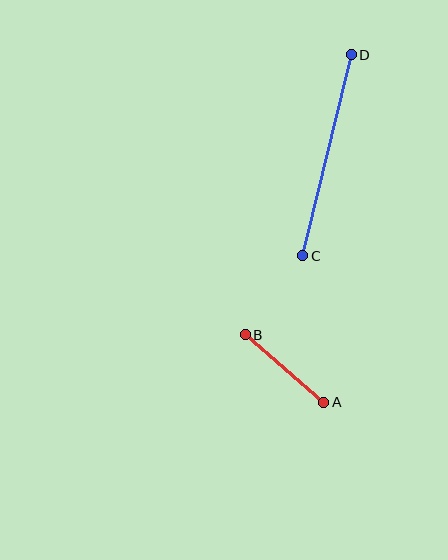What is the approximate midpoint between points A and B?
The midpoint is at approximately (285, 368) pixels.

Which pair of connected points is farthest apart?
Points C and D are farthest apart.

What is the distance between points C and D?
The distance is approximately 207 pixels.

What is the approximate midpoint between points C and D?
The midpoint is at approximately (327, 155) pixels.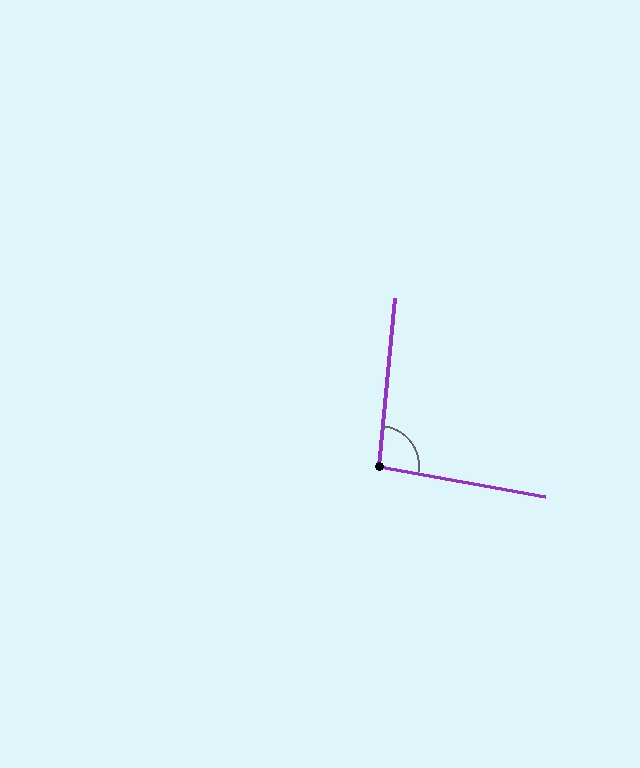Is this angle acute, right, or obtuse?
It is approximately a right angle.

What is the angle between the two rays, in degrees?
Approximately 95 degrees.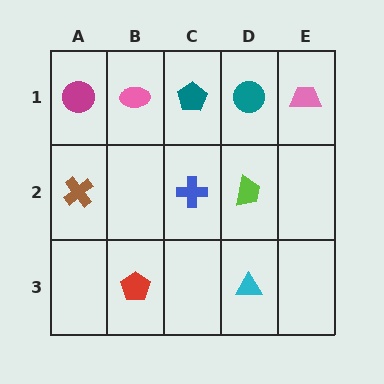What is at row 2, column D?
A lime trapezoid.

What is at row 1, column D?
A teal circle.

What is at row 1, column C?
A teal pentagon.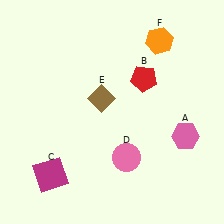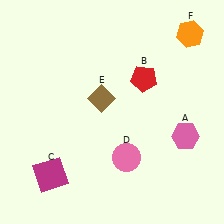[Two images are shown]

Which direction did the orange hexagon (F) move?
The orange hexagon (F) moved right.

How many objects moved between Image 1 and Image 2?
1 object moved between the two images.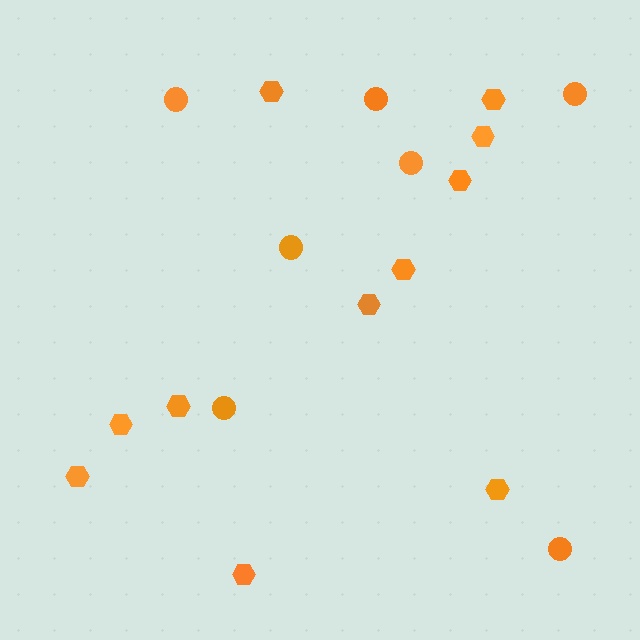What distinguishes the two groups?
There are 2 groups: one group of hexagons (11) and one group of circles (7).